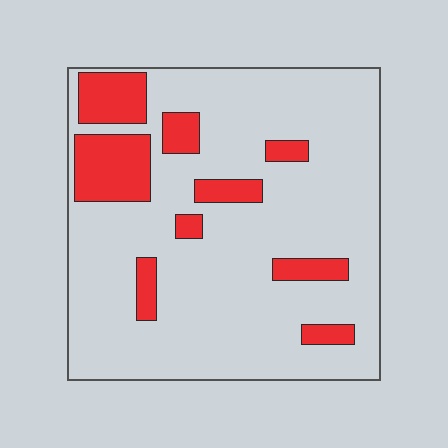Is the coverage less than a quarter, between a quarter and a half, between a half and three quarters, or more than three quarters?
Less than a quarter.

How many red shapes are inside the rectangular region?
9.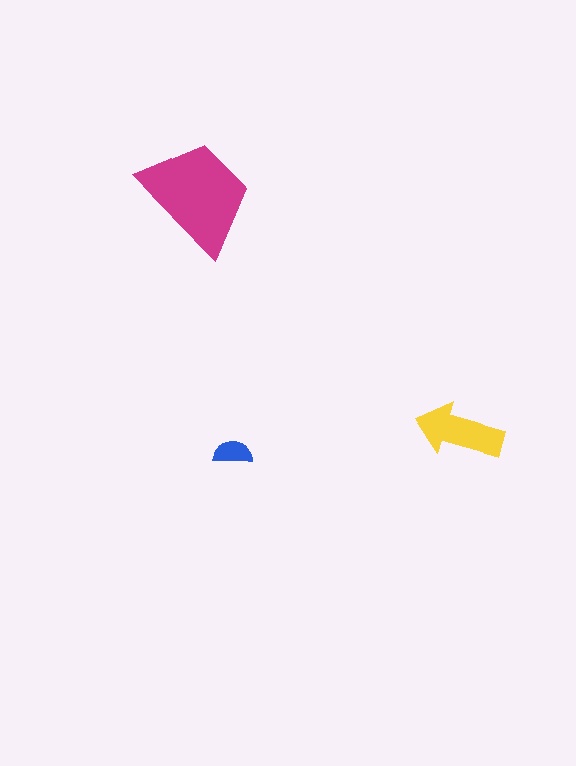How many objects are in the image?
There are 3 objects in the image.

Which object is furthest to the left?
The magenta trapezoid is leftmost.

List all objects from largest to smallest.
The magenta trapezoid, the yellow arrow, the blue semicircle.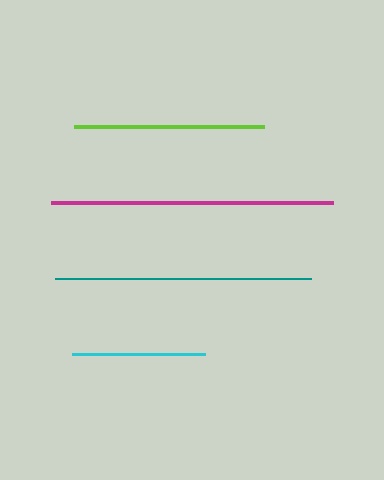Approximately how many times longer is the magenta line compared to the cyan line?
The magenta line is approximately 2.1 times the length of the cyan line.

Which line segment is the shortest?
The cyan line is the shortest at approximately 133 pixels.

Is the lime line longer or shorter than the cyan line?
The lime line is longer than the cyan line.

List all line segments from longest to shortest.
From longest to shortest: magenta, teal, lime, cyan.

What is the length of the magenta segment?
The magenta segment is approximately 282 pixels long.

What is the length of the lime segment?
The lime segment is approximately 190 pixels long.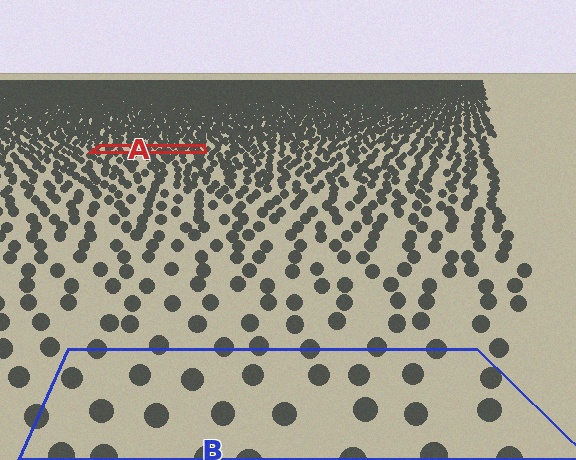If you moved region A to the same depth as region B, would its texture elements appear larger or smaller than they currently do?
They would appear larger. At a closer depth, the same texture elements are projected at a bigger on-screen size.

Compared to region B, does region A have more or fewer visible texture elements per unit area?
Region A has more texture elements per unit area — they are packed more densely because it is farther away.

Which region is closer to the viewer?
Region B is closer. The texture elements there are larger and more spread out.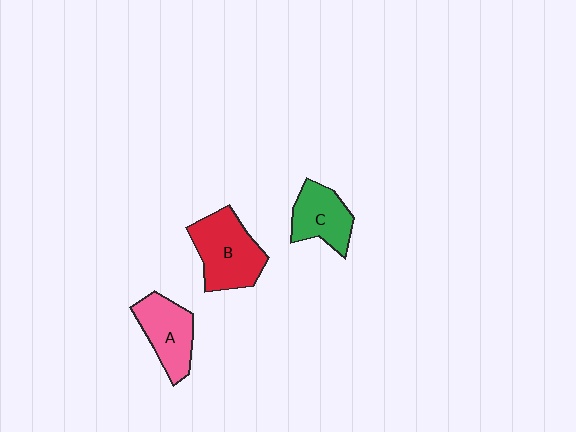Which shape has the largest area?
Shape B (red).